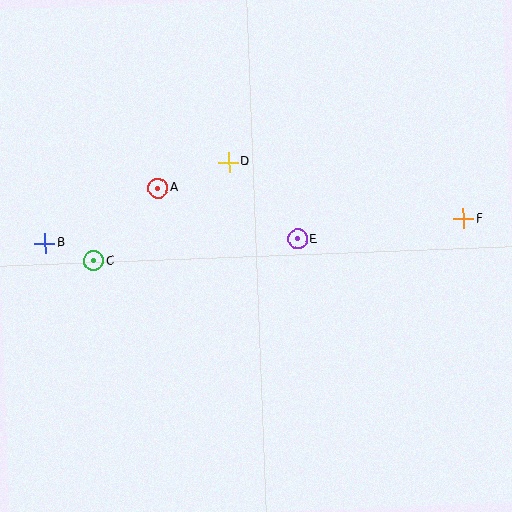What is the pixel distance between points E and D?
The distance between E and D is 103 pixels.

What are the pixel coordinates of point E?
Point E is at (298, 239).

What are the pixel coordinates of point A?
Point A is at (158, 188).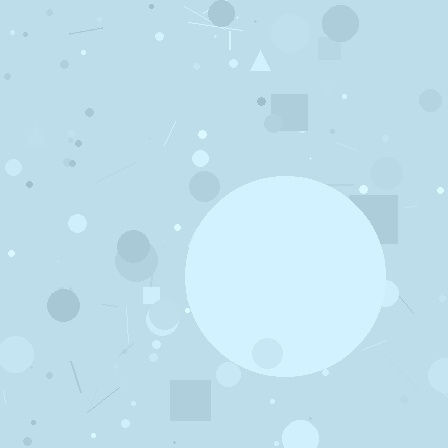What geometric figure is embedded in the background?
A circle is embedded in the background.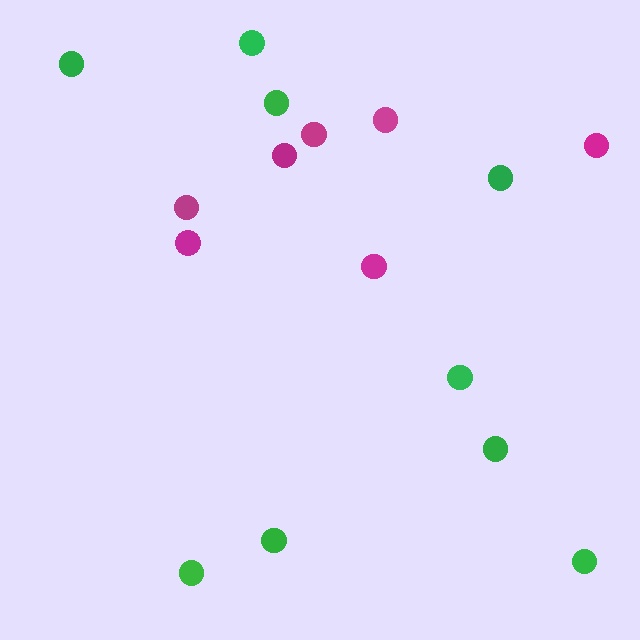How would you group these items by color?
There are 2 groups: one group of green circles (9) and one group of magenta circles (7).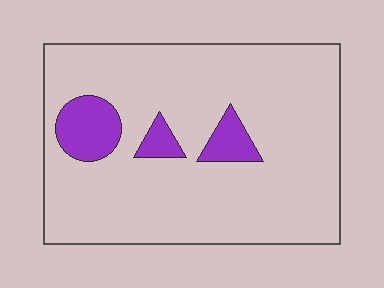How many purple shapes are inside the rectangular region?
3.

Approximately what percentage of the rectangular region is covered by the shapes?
Approximately 10%.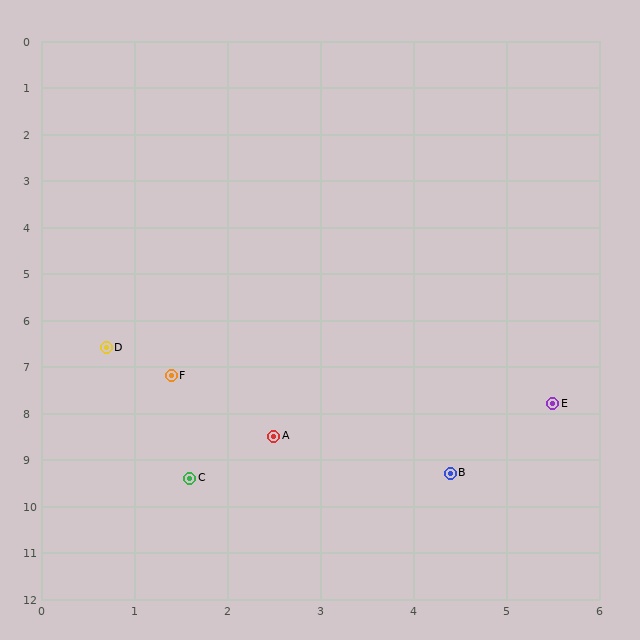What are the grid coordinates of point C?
Point C is at approximately (1.6, 9.4).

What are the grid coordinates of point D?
Point D is at approximately (0.7, 6.6).